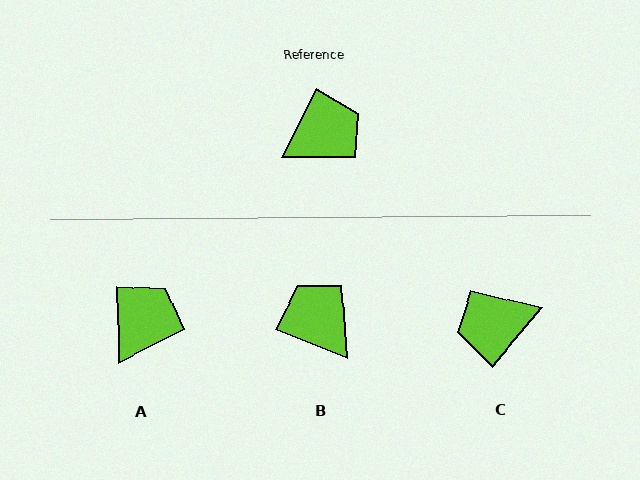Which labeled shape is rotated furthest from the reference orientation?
C, about 166 degrees away.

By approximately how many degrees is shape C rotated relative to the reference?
Approximately 166 degrees counter-clockwise.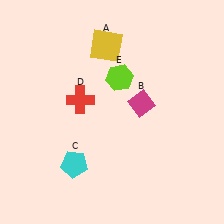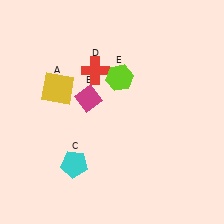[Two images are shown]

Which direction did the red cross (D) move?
The red cross (D) moved up.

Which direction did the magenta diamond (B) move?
The magenta diamond (B) moved left.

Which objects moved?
The objects that moved are: the yellow square (A), the magenta diamond (B), the red cross (D).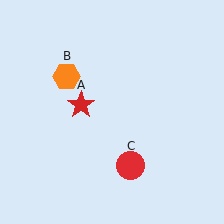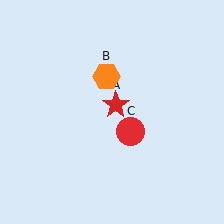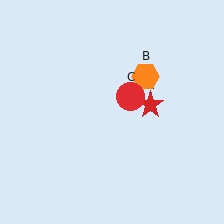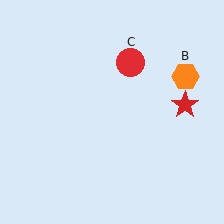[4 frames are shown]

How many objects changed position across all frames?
3 objects changed position: red star (object A), orange hexagon (object B), red circle (object C).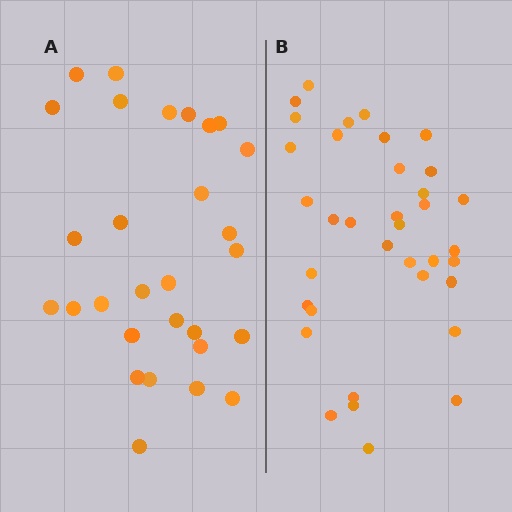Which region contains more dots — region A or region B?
Region B (the right region) has more dots.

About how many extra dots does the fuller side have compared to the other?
Region B has roughly 8 or so more dots than region A.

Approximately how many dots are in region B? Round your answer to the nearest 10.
About 40 dots. (The exact count is 36, which rounds to 40.)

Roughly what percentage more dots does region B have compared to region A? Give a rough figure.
About 25% more.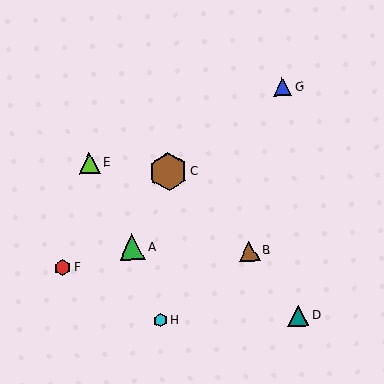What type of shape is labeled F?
Shape F is a red hexagon.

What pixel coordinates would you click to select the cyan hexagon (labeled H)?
Click at (161, 320) to select the cyan hexagon H.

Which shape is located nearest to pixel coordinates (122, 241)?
The green triangle (labeled A) at (132, 247) is nearest to that location.